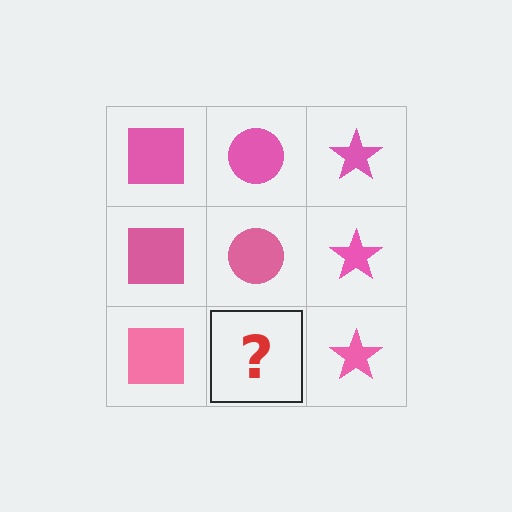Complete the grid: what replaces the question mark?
The question mark should be replaced with a pink circle.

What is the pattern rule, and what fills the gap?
The rule is that each column has a consistent shape. The gap should be filled with a pink circle.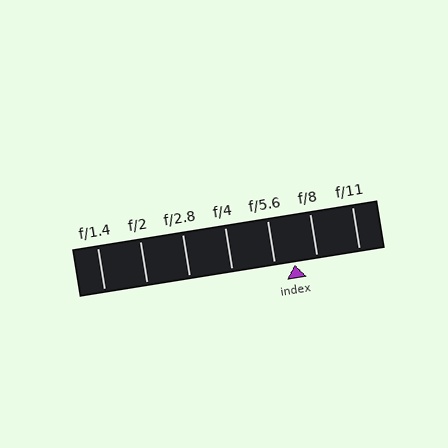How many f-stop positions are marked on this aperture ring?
There are 7 f-stop positions marked.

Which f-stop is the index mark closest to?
The index mark is closest to f/5.6.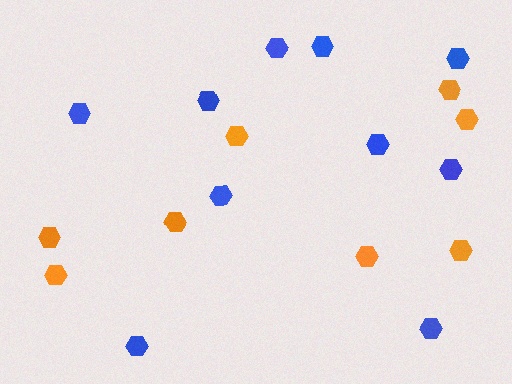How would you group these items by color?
There are 2 groups: one group of orange hexagons (8) and one group of blue hexagons (10).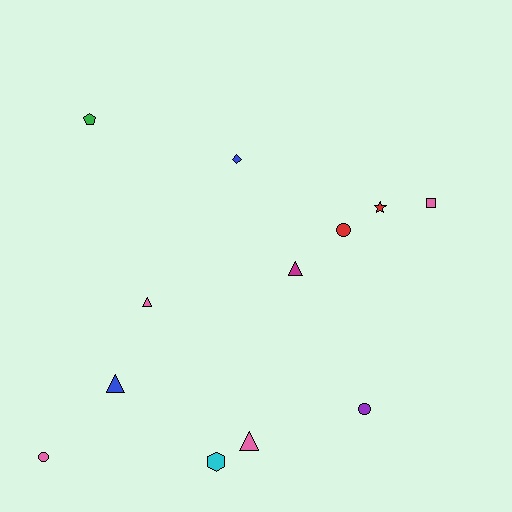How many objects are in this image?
There are 12 objects.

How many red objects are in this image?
There are 2 red objects.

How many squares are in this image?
There is 1 square.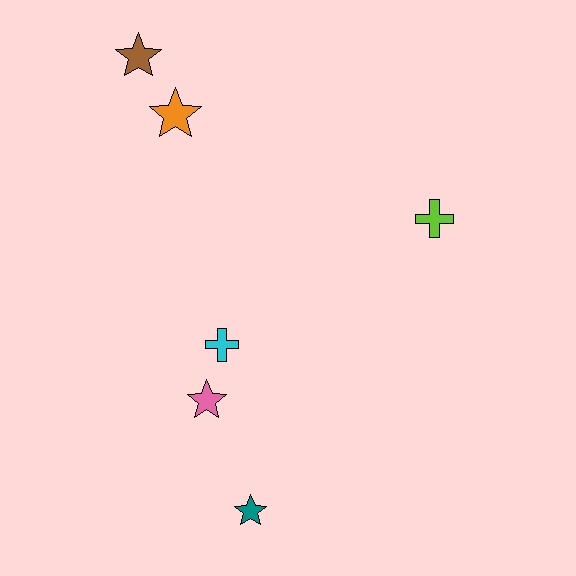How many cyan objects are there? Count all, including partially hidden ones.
There is 1 cyan object.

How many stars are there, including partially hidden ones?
There are 4 stars.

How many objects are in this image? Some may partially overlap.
There are 6 objects.